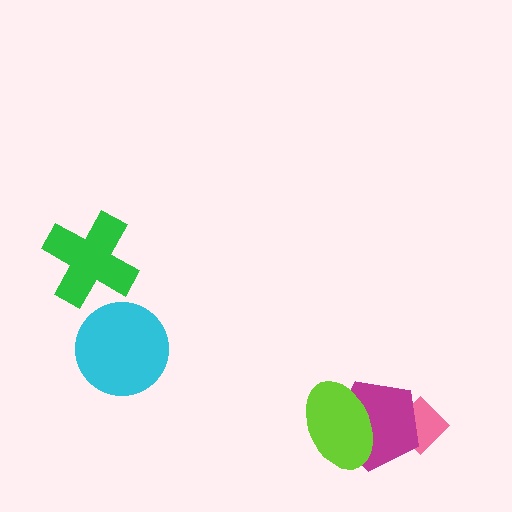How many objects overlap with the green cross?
0 objects overlap with the green cross.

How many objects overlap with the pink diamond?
1 object overlaps with the pink diamond.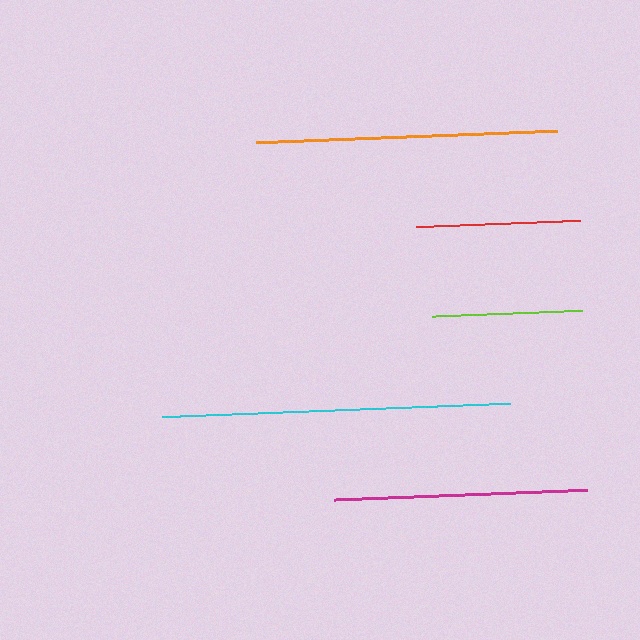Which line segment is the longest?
The cyan line is the longest at approximately 349 pixels.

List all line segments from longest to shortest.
From longest to shortest: cyan, orange, magenta, red, lime.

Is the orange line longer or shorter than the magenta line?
The orange line is longer than the magenta line.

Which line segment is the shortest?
The lime line is the shortest at approximately 150 pixels.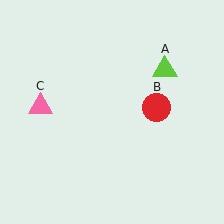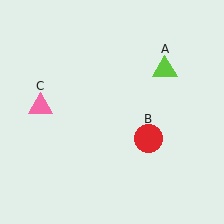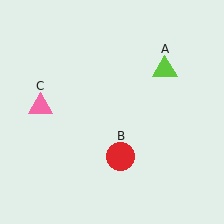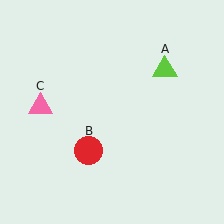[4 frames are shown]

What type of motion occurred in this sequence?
The red circle (object B) rotated clockwise around the center of the scene.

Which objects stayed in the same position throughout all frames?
Lime triangle (object A) and pink triangle (object C) remained stationary.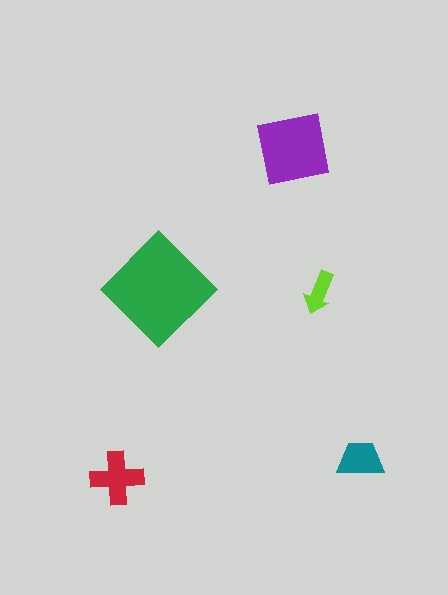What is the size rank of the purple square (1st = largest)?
2nd.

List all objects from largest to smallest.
The green diamond, the purple square, the red cross, the teal trapezoid, the lime arrow.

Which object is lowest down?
The red cross is bottommost.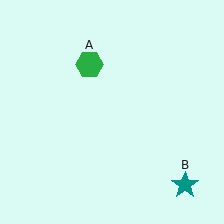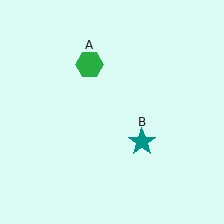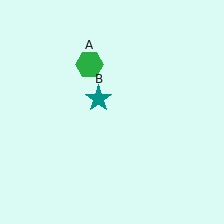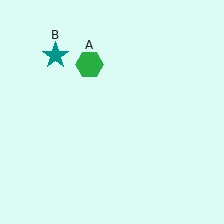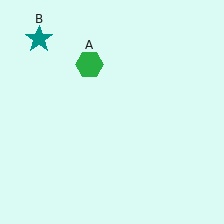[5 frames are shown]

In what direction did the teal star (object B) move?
The teal star (object B) moved up and to the left.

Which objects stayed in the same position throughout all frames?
Green hexagon (object A) remained stationary.